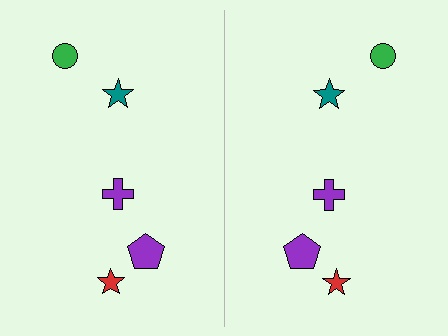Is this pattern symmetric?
Yes, this pattern has bilateral (reflection) symmetry.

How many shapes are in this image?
There are 10 shapes in this image.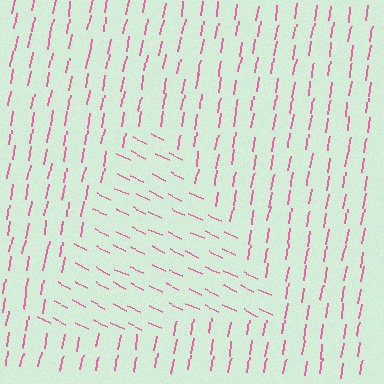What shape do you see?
I see a triangle.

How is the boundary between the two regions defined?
The boundary is defined purely by a change in line orientation (approximately 75 degrees difference). All lines are the same color and thickness.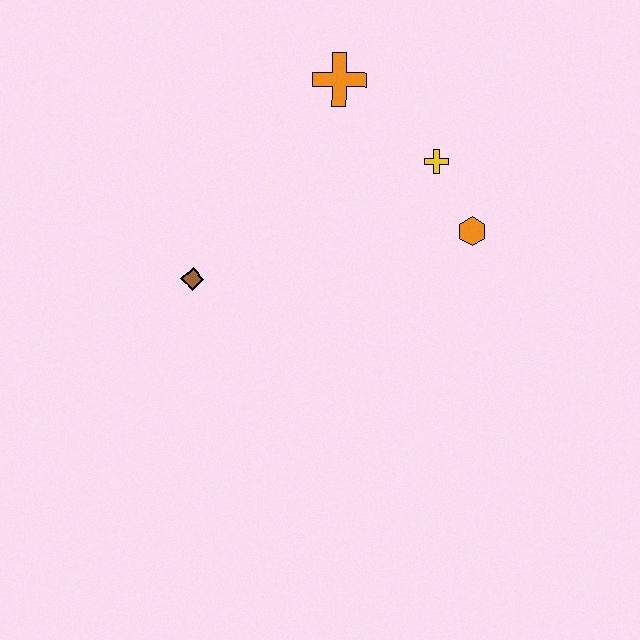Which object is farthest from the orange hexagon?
The brown diamond is farthest from the orange hexagon.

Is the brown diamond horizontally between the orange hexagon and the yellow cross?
No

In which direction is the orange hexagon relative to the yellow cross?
The orange hexagon is below the yellow cross.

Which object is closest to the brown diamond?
The orange cross is closest to the brown diamond.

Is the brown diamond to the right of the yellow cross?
No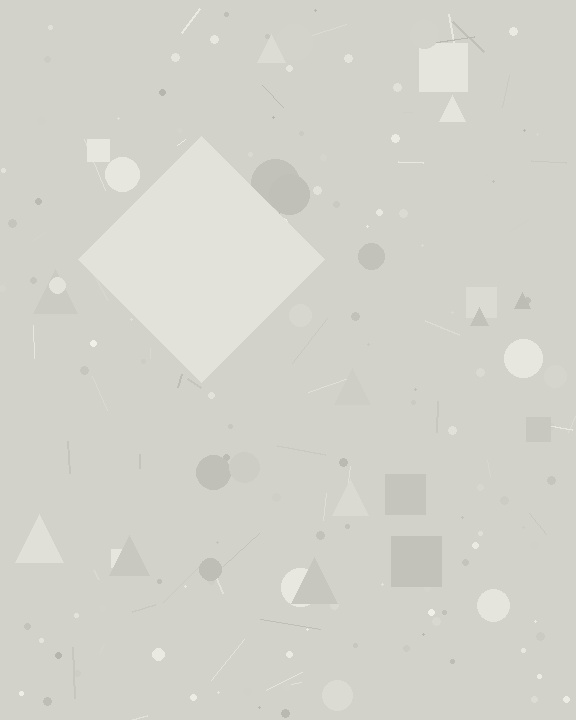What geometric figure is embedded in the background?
A diamond is embedded in the background.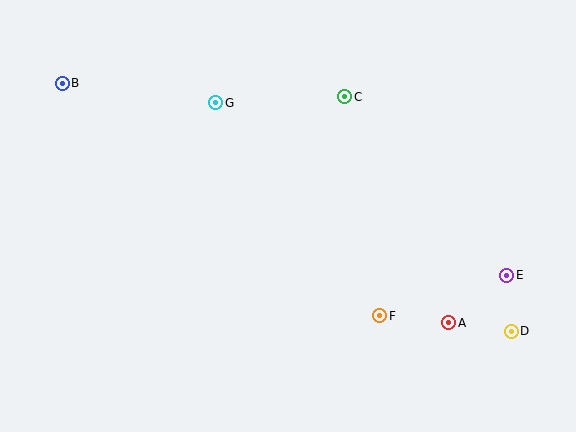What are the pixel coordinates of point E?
Point E is at (507, 275).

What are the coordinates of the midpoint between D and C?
The midpoint between D and C is at (428, 214).